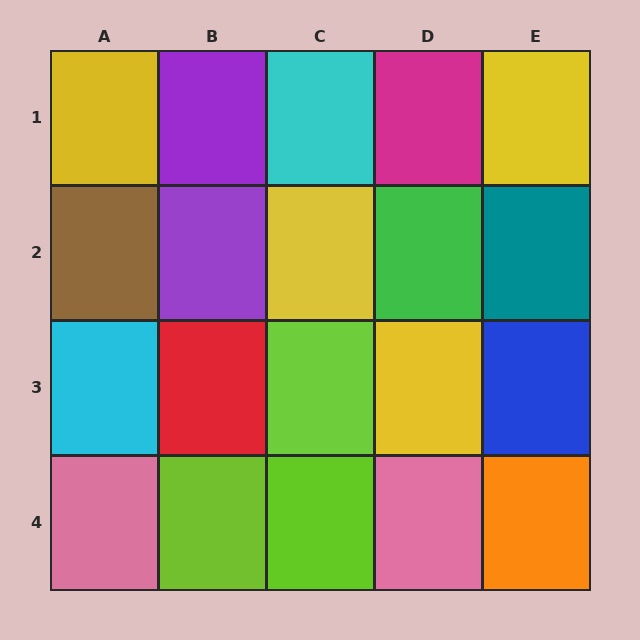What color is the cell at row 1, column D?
Magenta.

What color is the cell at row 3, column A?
Cyan.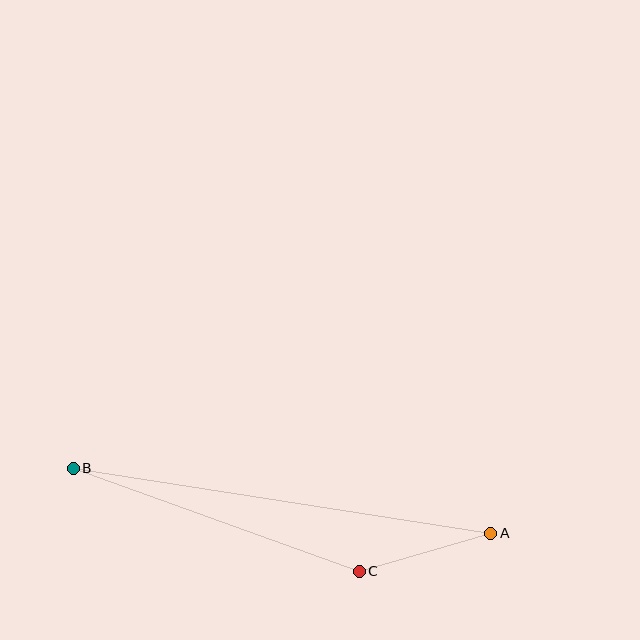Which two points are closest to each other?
Points A and C are closest to each other.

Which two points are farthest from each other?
Points A and B are farthest from each other.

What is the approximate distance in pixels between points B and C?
The distance between B and C is approximately 304 pixels.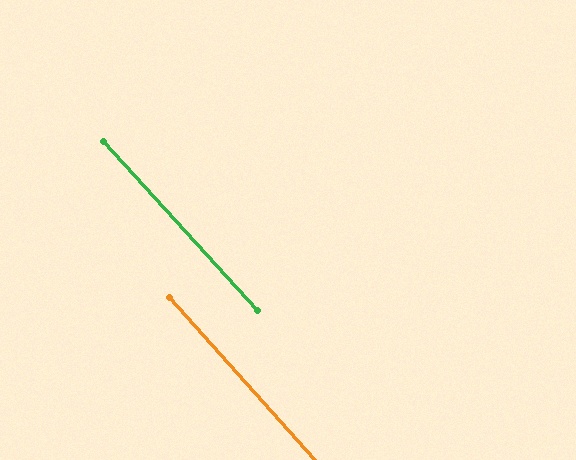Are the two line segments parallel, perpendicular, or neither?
Parallel — their directions differ by only 0.5°.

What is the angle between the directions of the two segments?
Approximately 0 degrees.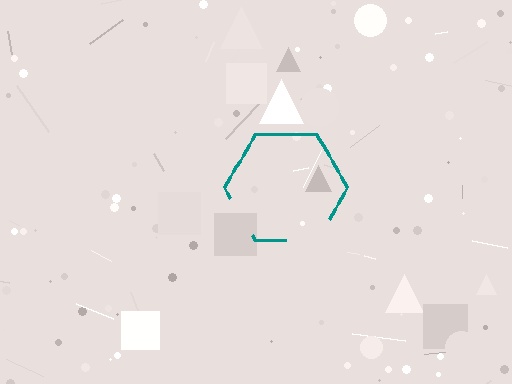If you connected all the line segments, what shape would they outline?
They would outline a hexagon.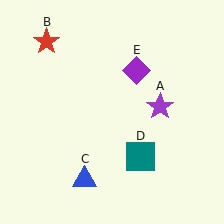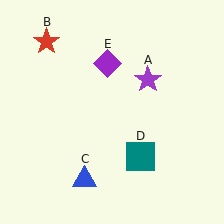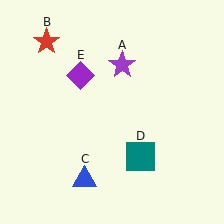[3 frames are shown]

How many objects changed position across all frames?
2 objects changed position: purple star (object A), purple diamond (object E).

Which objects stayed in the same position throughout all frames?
Red star (object B) and blue triangle (object C) and teal square (object D) remained stationary.